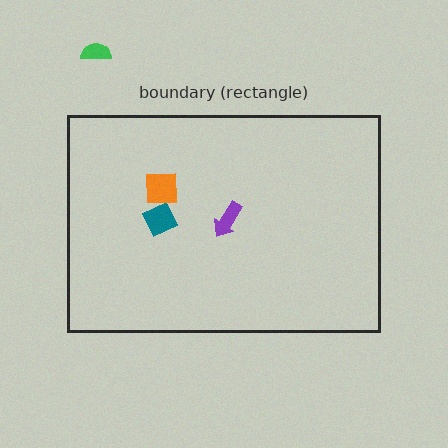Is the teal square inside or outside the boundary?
Inside.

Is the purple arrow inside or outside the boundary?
Inside.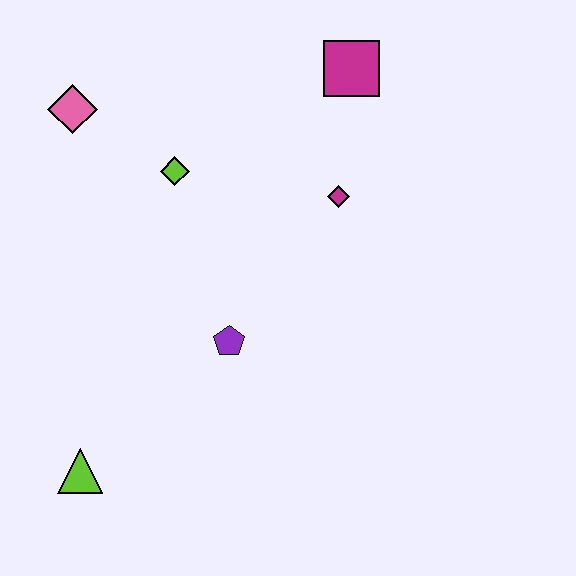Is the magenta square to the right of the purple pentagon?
Yes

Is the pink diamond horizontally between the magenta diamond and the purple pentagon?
No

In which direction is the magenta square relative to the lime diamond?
The magenta square is to the right of the lime diamond.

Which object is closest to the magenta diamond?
The magenta square is closest to the magenta diamond.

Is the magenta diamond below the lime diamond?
Yes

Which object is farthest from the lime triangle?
The magenta square is farthest from the lime triangle.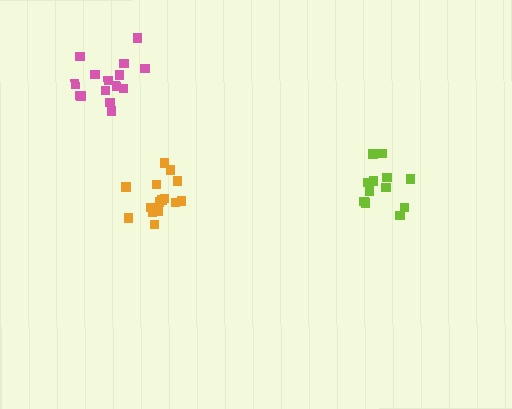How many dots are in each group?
Group 1: 12 dots, Group 2: 15 dots, Group 3: 15 dots (42 total).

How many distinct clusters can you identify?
There are 3 distinct clusters.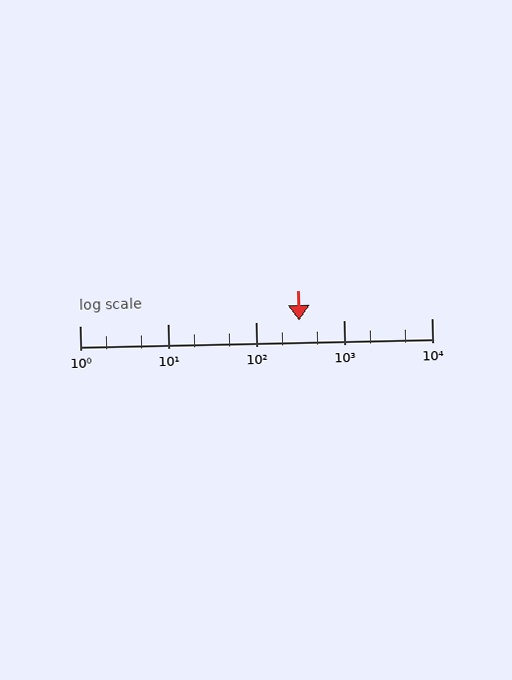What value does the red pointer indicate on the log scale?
The pointer indicates approximately 310.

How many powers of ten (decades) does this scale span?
The scale spans 4 decades, from 1 to 10000.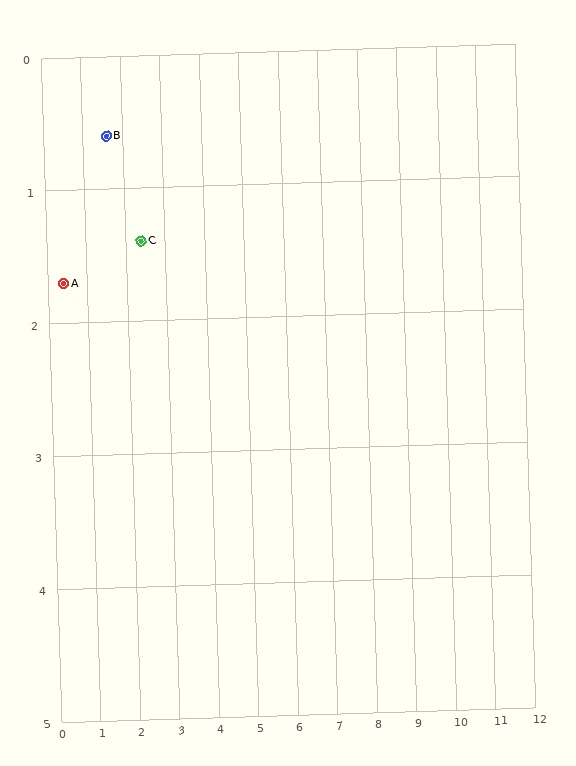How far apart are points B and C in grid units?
Points B and C are about 1.1 grid units apart.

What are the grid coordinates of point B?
Point B is at approximately (1.6, 0.6).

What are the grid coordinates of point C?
Point C is at approximately (2.4, 1.4).